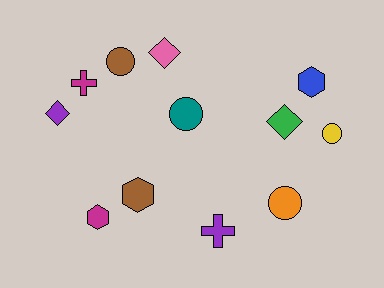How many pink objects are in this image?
There is 1 pink object.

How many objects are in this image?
There are 12 objects.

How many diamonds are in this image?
There are 3 diamonds.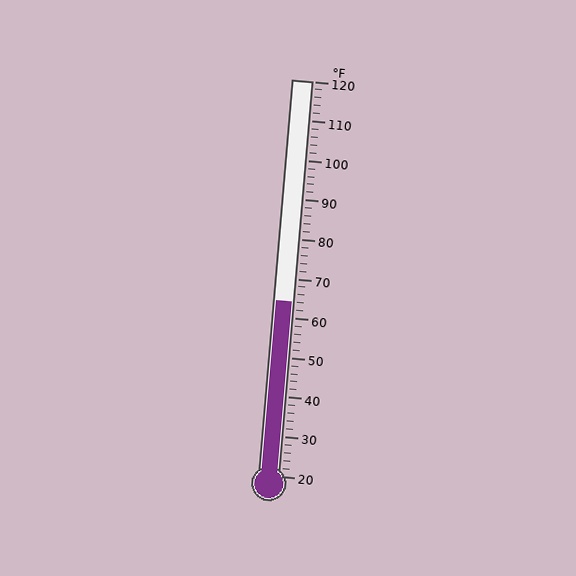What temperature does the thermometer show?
The thermometer shows approximately 64°F.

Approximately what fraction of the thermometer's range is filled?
The thermometer is filled to approximately 45% of its range.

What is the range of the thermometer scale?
The thermometer scale ranges from 20°F to 120°F.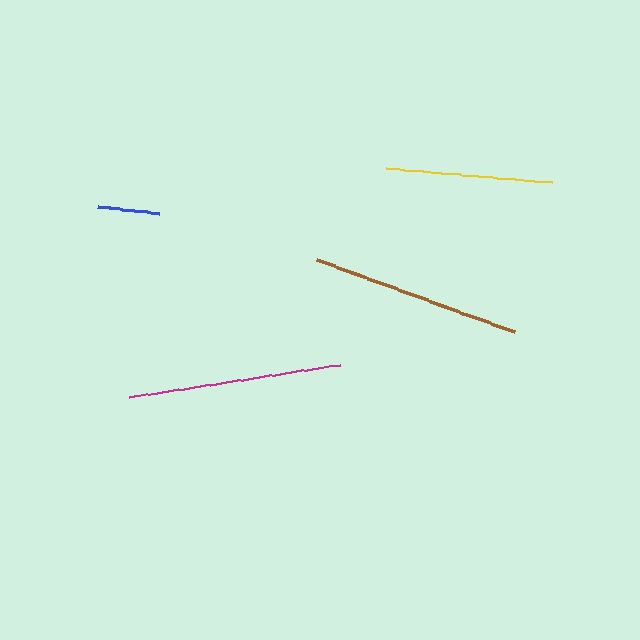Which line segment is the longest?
The magenta line is the longest at approximately 212 pixels.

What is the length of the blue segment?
The blue segment is approximately 62 pixels long.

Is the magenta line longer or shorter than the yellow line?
The magenta line is longer than the yellow line.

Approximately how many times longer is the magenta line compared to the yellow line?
The magenta line is approximately 1.3 times the length of the yellow line.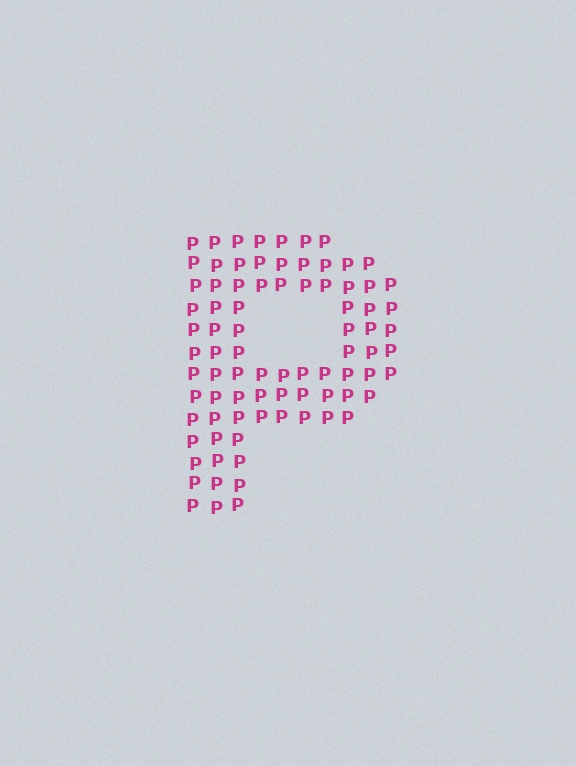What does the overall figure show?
The overall figure shows the letter P.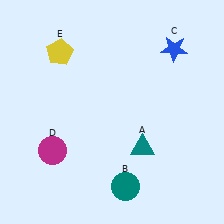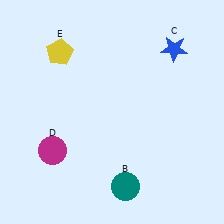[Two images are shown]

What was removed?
The teal triangle (A) was removed in Image 2.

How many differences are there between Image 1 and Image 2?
There is 1 difference between the two images.